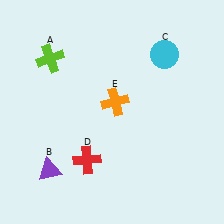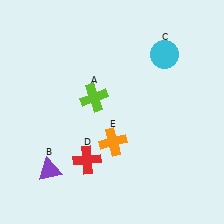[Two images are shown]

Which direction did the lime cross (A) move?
The lime cross (A) moved right.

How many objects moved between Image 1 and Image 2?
2 objects moved between the two images.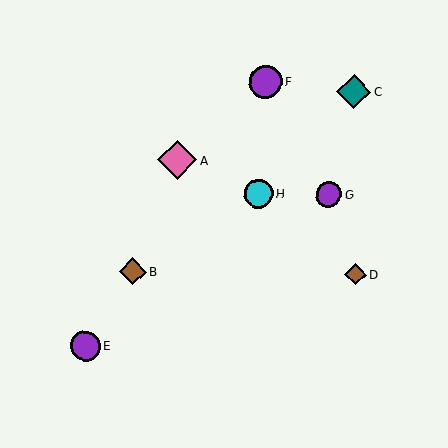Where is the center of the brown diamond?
The center of the brown diamond is at (133, 272).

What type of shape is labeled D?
Shape D is a brown diamond.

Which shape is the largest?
The pink diamond (labeled A) is the largest.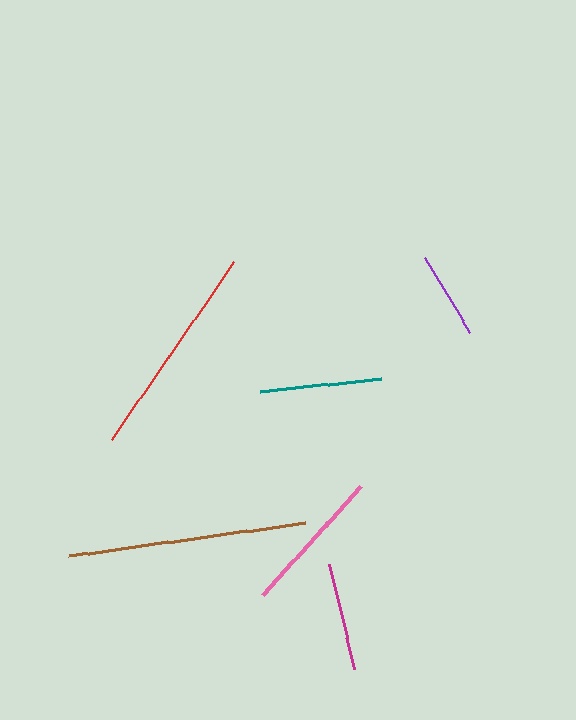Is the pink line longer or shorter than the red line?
The red line is longer than the pink line.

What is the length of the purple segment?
The purple segment is approximately 87 pixels long.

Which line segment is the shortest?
The purple line is the shortest at approximately 87 pixels.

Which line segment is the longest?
The brown line is the longest at approximately 239 pixels.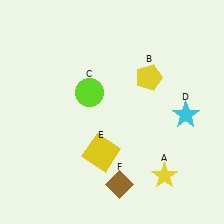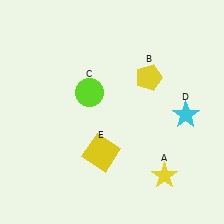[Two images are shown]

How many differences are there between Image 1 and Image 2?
There is 1 difference between the two images.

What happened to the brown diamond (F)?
The brown diamond (F) was removed in Image 2. It was in the bottom-right area of Image 1.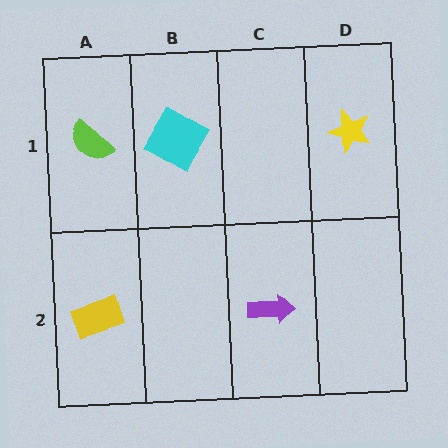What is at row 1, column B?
A cyan diamond.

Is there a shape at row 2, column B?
No, that cell is empty.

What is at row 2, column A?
A yellow rectangle.